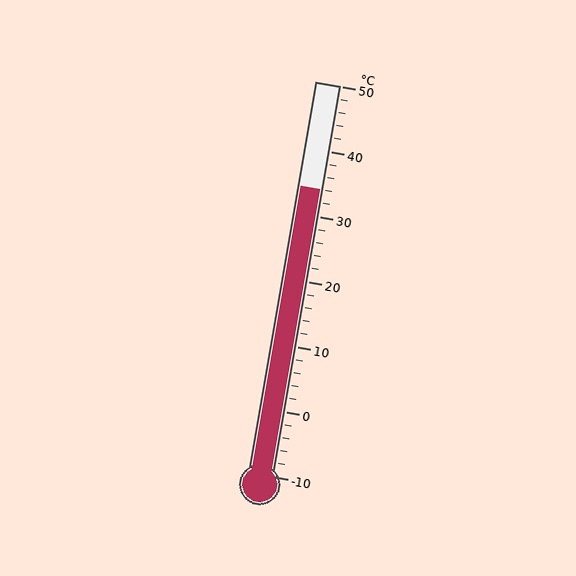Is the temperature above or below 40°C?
The temperature is below 40°C.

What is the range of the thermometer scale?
The thermometer scale ranges from -10°C to 50°C.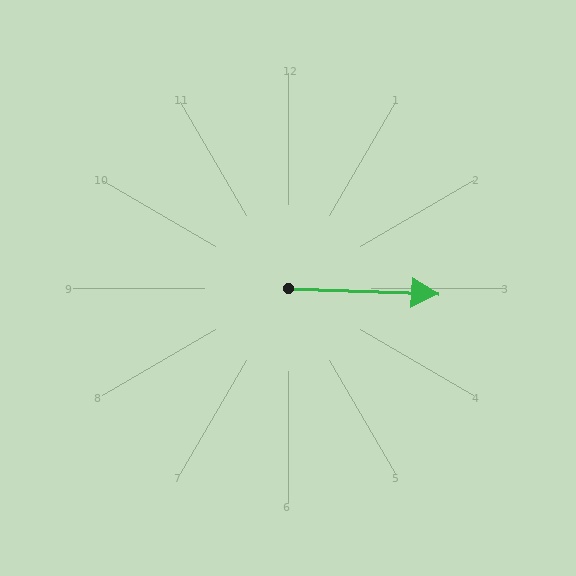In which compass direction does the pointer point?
East.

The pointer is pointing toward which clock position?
Roughly 3 o'clock.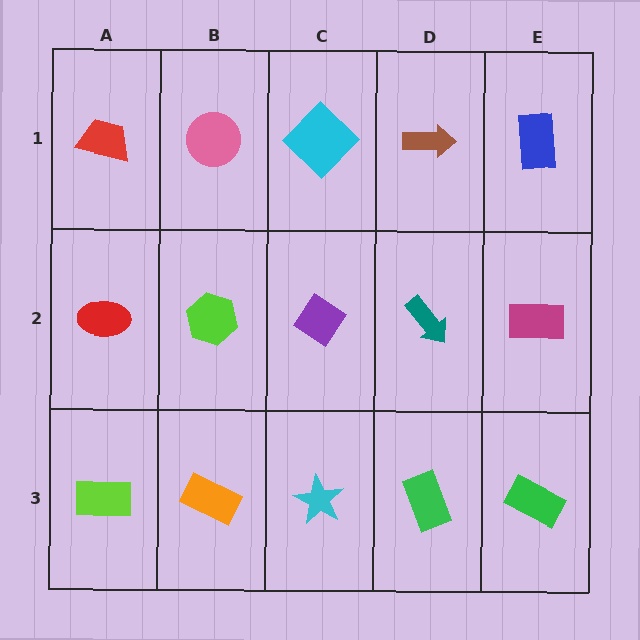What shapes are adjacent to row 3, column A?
A red ellipse (row 2, column A), an orange rectangle (row 3, column B).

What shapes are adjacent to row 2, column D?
A brown arrow (row 1, column D), a green rectangle (row 3, column D), a purple diamond (row 2, column C), a magenta rectangle (row 2, column E).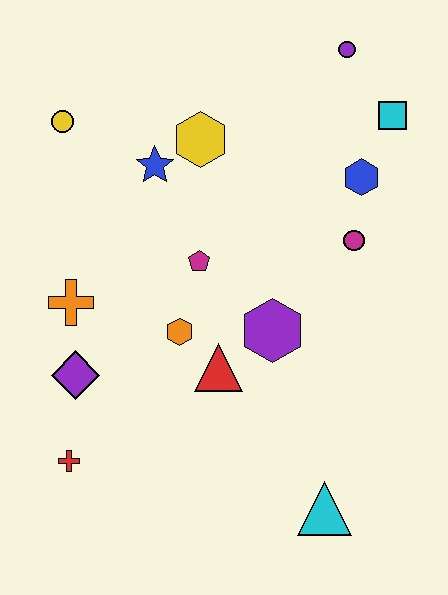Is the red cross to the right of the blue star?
No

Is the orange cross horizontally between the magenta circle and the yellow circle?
Yes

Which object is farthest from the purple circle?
The red cross is farthest from the purple circle.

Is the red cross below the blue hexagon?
Yes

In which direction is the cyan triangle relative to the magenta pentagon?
The cyan triangle is below the magenta pentagon.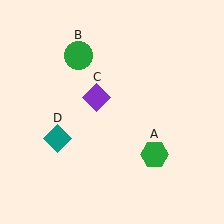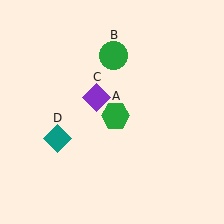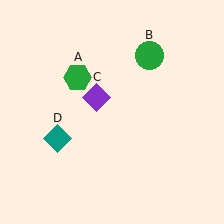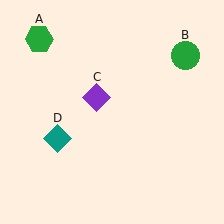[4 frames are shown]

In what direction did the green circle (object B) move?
The green circle (object B) moved right.